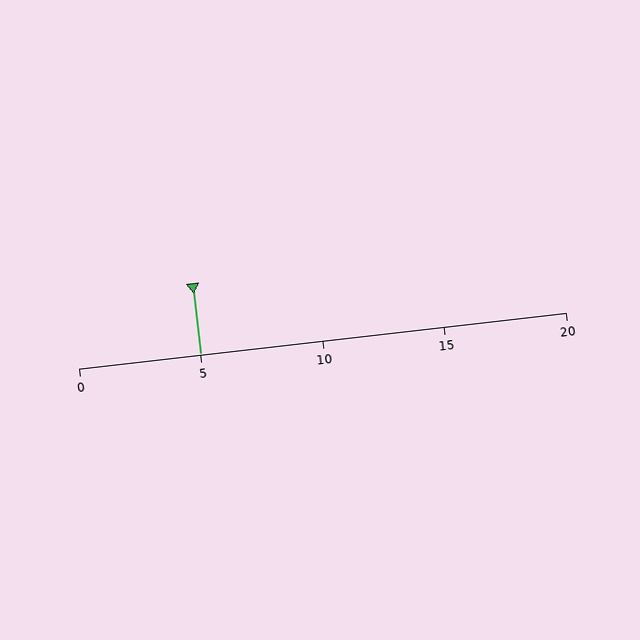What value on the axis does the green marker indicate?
The marker indicates approximately 5.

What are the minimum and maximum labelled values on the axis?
The axis runs from 0 to 20.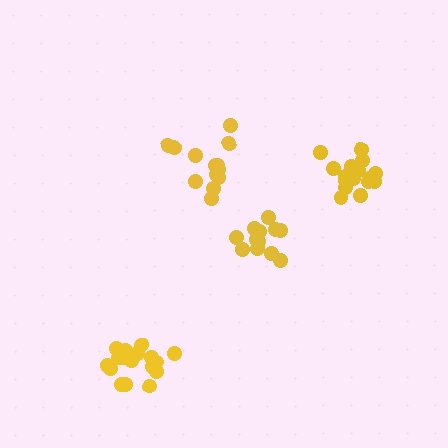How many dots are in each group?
Group 1: 13 dots, Group 2: 13 dots, Group 3: 16 dots, Group 4: 17 dots (59 total).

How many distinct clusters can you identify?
There are 4 distinct clusters.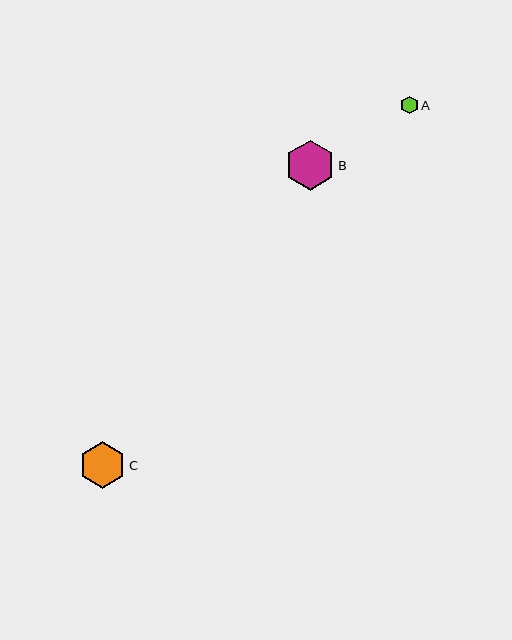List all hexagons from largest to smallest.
From largest to smallest: B, C, A.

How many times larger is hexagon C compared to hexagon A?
Hexagon C is approximately 2.6 times the size of hexagon A.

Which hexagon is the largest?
Hexagon B is the largest with a size of approximately 50 pixels.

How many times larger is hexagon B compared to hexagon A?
Hexagon B is approximately 2.8 times the size of hexagon A.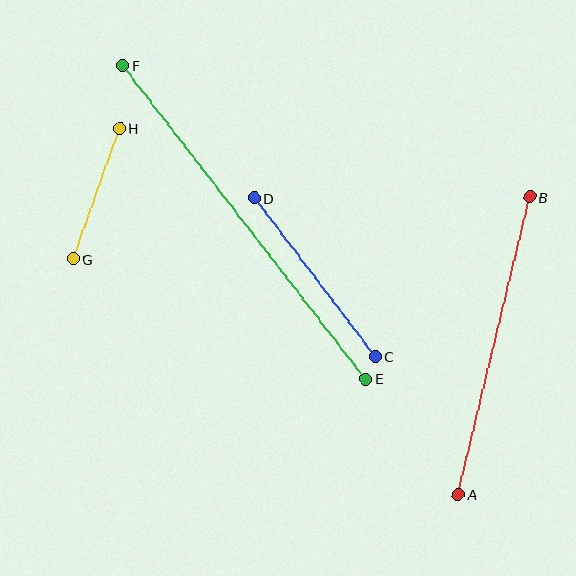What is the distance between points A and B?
The distance is approximately 306 pixels.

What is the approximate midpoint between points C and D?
The midpoint is at approximately (315, 277) pixels.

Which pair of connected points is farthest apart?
Points E and F are farthest apart.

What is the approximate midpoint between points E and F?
The midpoint is at approximately (244, 222) pixels.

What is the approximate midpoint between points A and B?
The midpoint is at approximately (494, 346) pixels.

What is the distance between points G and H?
The distance is approximately 139 pixels.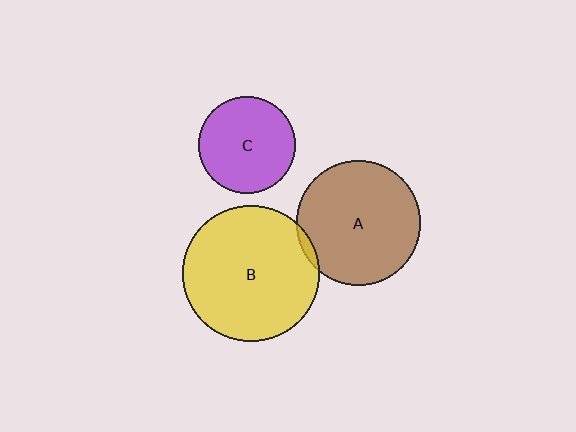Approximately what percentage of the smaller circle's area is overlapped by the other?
Approximately 5%.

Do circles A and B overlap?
Yes.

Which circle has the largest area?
Circle B (yellow).